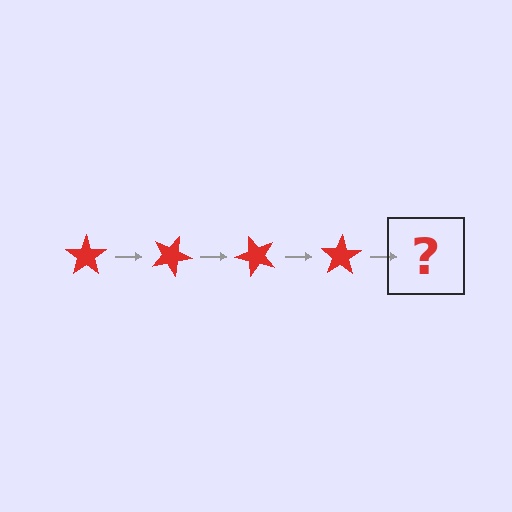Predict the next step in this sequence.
The next step is a red star rotated 100 degrees.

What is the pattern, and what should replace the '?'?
The pattern is that the star rotates 25 degrees each step. The '?' should be a red star rotated 100 degrees.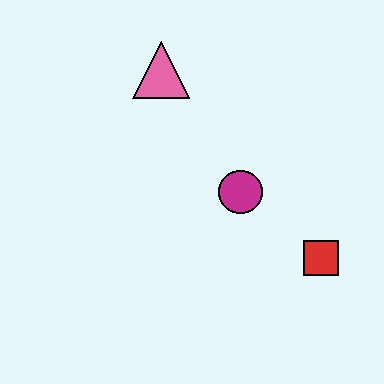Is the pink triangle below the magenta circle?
No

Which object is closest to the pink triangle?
The magenta circle is closest to the pink triangle.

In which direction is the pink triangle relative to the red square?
The pink triangle is above the red square.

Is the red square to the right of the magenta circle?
Yes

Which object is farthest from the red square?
The pink triangle is farthest from the red square.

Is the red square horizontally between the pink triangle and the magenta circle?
No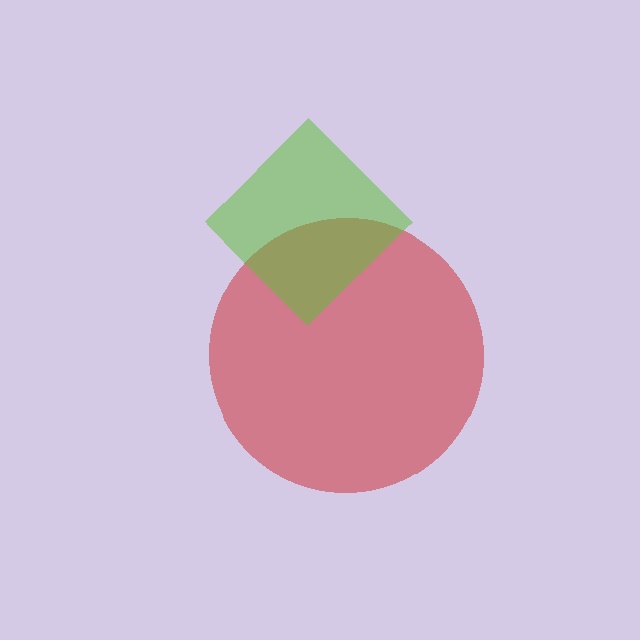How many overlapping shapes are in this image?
There are 2 overlapping shapes in the image.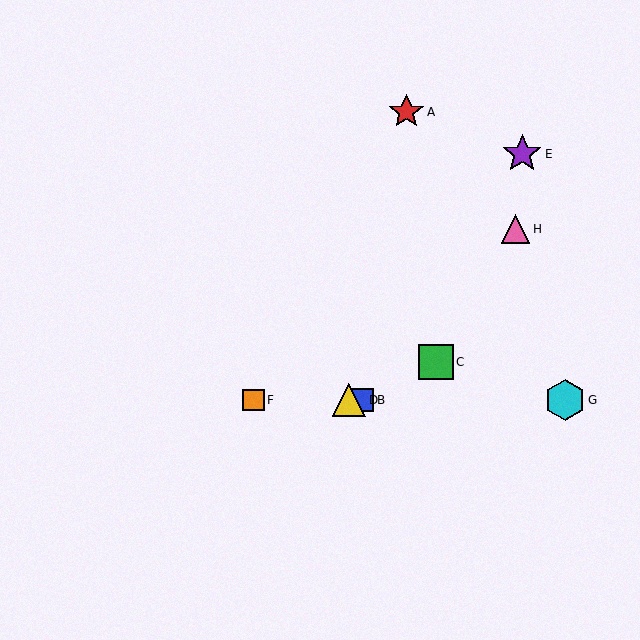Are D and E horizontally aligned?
No, D is at y≈400 and E is at y≈154.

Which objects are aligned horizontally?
Objects B, D, F, G are aligned horizontally.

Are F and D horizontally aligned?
Yes, both are at y≈400.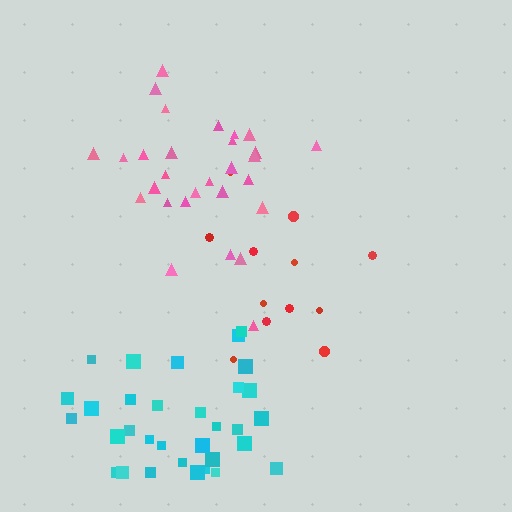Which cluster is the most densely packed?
Pink.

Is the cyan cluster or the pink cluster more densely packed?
Pink.